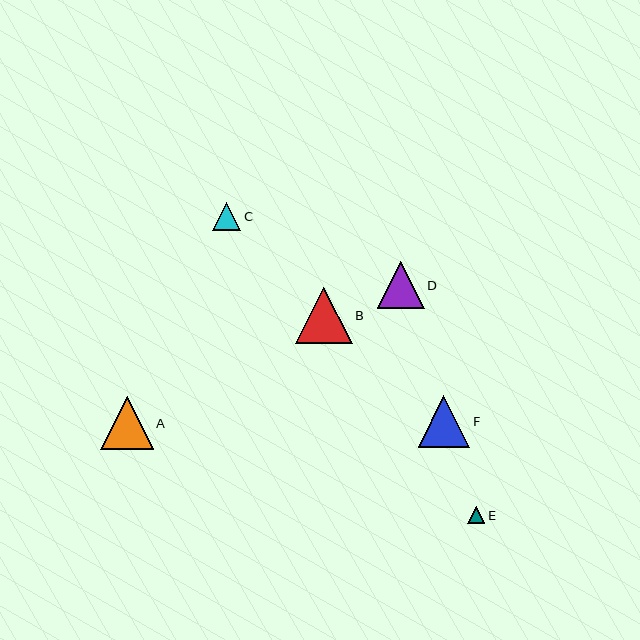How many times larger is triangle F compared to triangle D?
Triangle F is approximately 1.1 times the size of triangle D.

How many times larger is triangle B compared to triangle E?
Triangle B is approximately 3.4 times the size of triangle E.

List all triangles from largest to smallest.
From largest to smallest: B, A, F, D, C, E.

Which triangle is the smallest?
Triangle E is the smallest with a size of approximately 17 pixels.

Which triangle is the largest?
Triangle B is the largest with a size of approximately 57 pixels.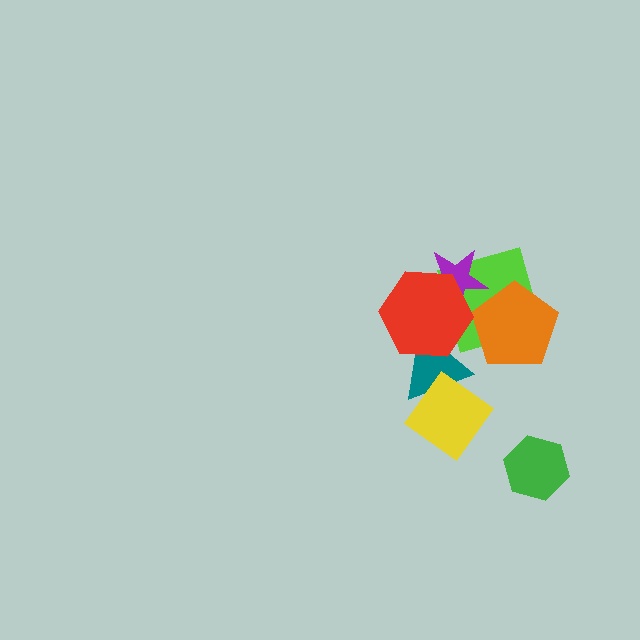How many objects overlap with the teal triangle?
2 objects overlap with the teal triangle.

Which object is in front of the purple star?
The red hexagon is in front of the purple star.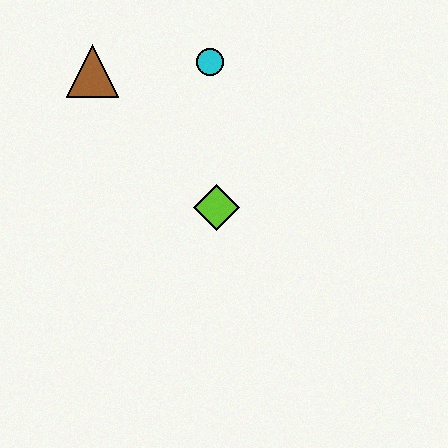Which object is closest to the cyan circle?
The brown triangle is closest to the cyan circle.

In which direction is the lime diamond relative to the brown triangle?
The lime diamond is below the brown triangle.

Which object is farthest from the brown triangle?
The lime diamond is farthest from the brown triangle.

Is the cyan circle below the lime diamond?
No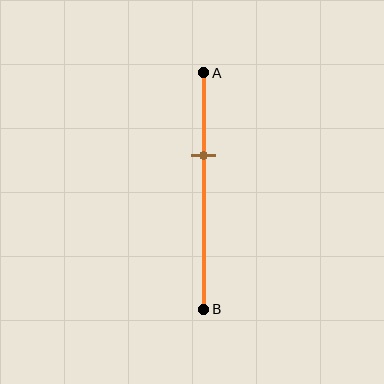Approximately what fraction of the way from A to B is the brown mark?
The brown mark is approximately 35% of the way from A to B.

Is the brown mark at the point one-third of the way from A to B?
Yes, the mark is approximately at the one-third point.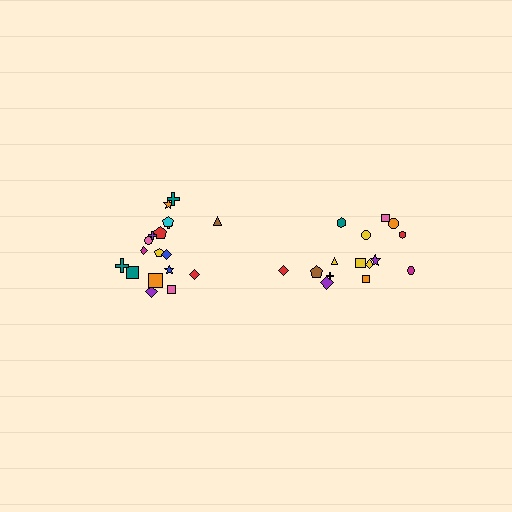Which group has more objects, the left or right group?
The left group.